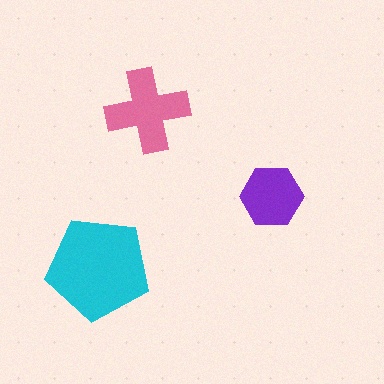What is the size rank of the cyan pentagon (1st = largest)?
1st.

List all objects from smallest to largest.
The purple hexagon, the pink cross, the cyan pentagon.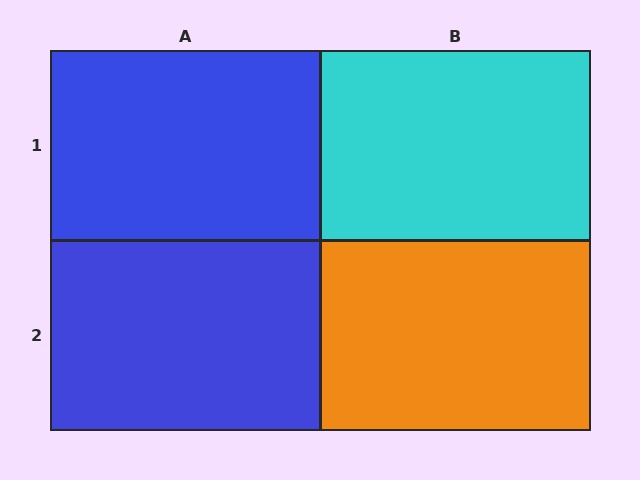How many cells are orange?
1 cell is orange.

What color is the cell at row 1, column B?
Cyan.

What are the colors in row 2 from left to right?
Blue, orange.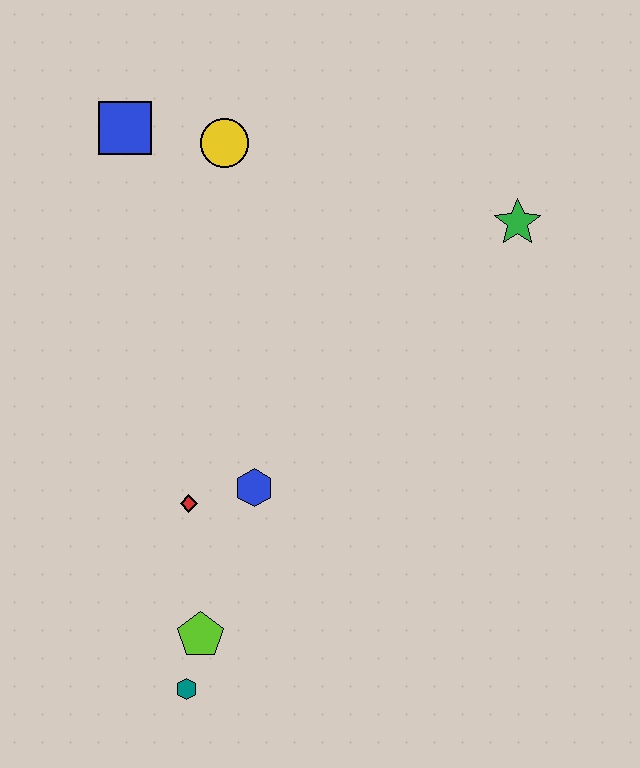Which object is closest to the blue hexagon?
The red diamond is closest to the blue hexagon.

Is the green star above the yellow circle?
No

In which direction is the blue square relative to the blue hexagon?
The blue square is above the blue hexagon.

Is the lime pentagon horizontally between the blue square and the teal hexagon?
No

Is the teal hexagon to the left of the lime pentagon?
Yes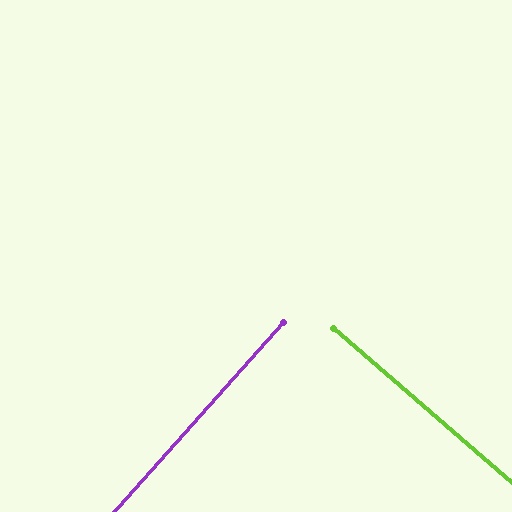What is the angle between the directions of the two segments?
Approximately 89 degrees.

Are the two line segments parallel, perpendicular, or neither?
Perpendicular — they meet at approximately 89°.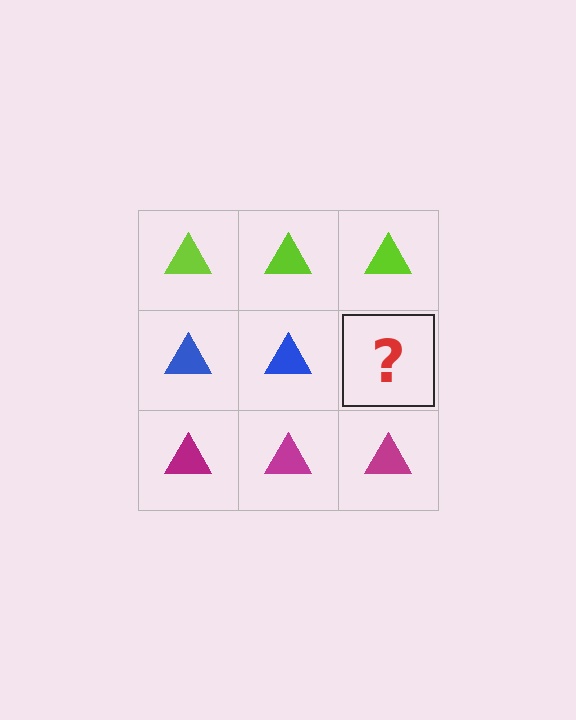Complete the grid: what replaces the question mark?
The question mark should be replaced with a blue triangle.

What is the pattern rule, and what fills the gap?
The rule is that each row has a consistent color. The gap should be filled with a blue triangle.